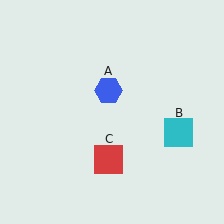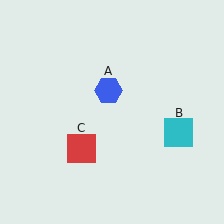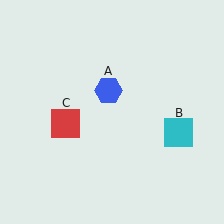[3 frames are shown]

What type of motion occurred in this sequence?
The red square (object C) rotated clockwise around the center of the scene.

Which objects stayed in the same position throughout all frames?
Blue hexagon (object A) and cyan square (object B) remained stationary.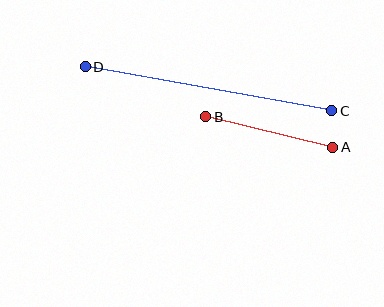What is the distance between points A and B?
The distance is approximately 131 pixels.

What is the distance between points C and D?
The distance is approximately 251 pixels.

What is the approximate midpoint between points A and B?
The midpoint is at approximately (269, 132) pixels.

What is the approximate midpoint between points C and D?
The midpoint is at approximately (208, 89) pixels.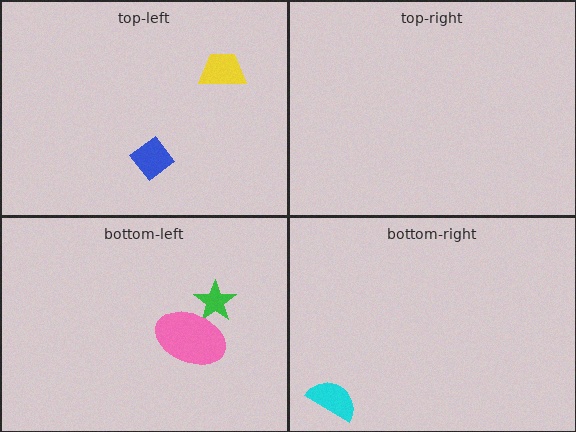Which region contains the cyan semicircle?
The bottom-right region.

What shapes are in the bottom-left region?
The green star, the pink ellipse.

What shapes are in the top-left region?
The blue diamond, the yellow trapezoid.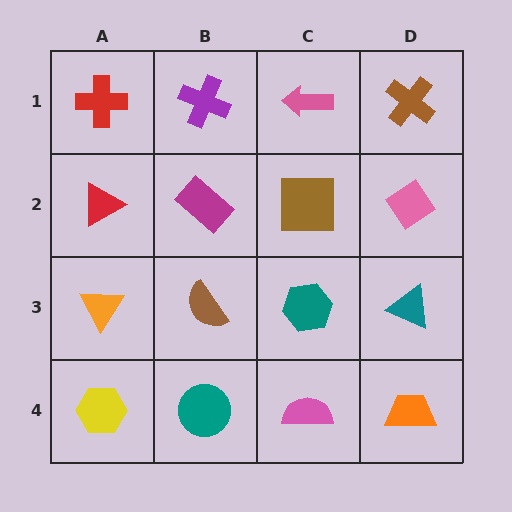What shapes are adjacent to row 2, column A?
A red cross (row 1, column A), an orange triangle (row 3, column A), a magenta rectangle (row 2, column B).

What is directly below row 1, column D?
A pink diamond.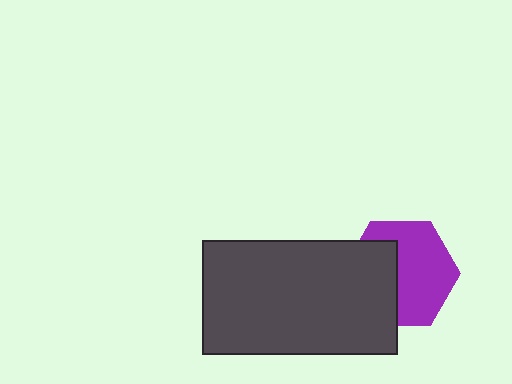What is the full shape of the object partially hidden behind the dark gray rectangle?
The partially hidden object is a purple hexagon.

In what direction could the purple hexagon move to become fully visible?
The purple hexagon could move right. That would shift it out from behind the dark gray rectangle entirely.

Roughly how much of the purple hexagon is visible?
About half of it is visible (roughly 60%).